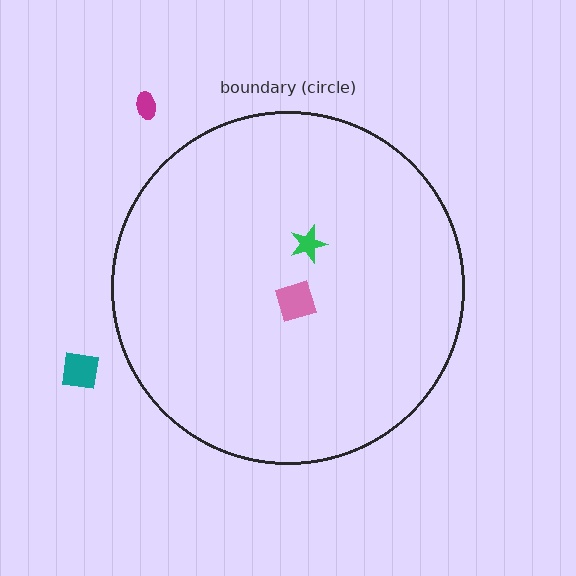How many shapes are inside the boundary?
2 inside, 2 outside.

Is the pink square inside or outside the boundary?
Inside.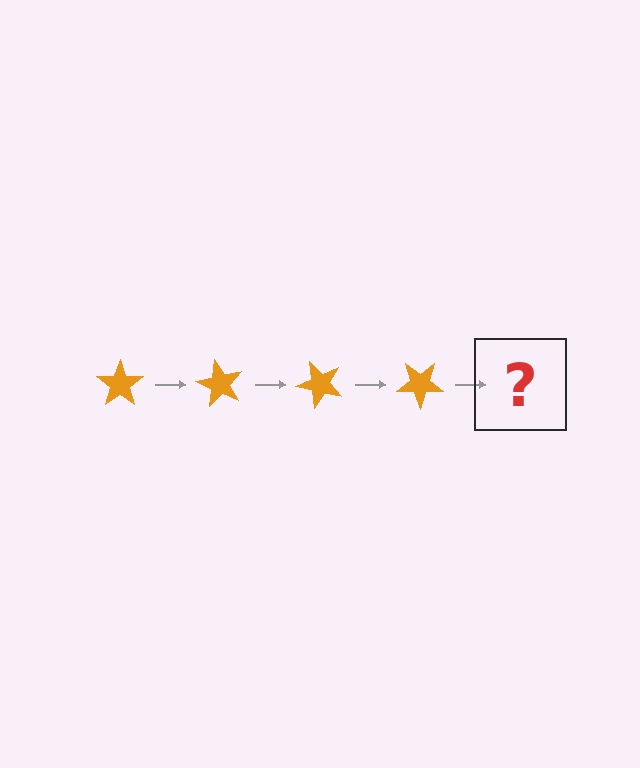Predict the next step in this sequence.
The next step is an orange star rotated 240 degrees.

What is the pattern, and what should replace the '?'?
The pattern is that the star rotates 60 degrees each step. The '?' should be an orange star rotated 240 degrees.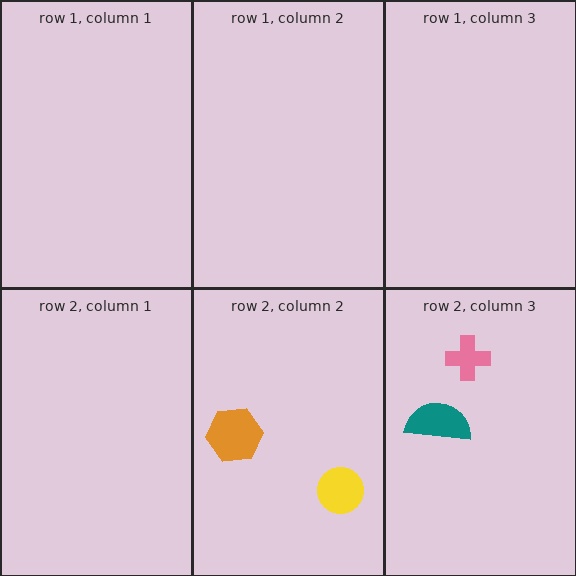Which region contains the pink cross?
The row 2, column 3 region.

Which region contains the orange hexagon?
The row 2, column 2 region.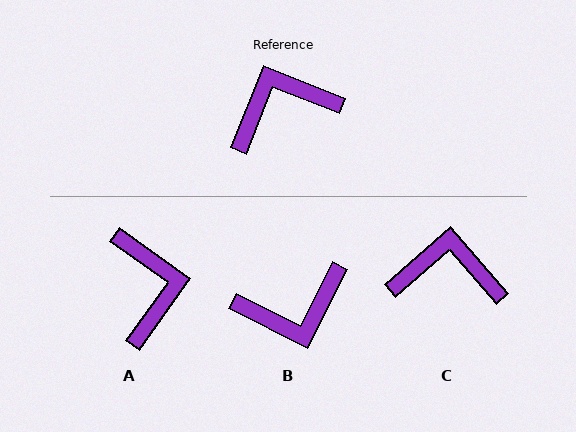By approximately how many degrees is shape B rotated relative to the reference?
Approximately 175 degrees counter-clockwise.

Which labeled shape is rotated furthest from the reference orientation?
B, about 175 degrees away.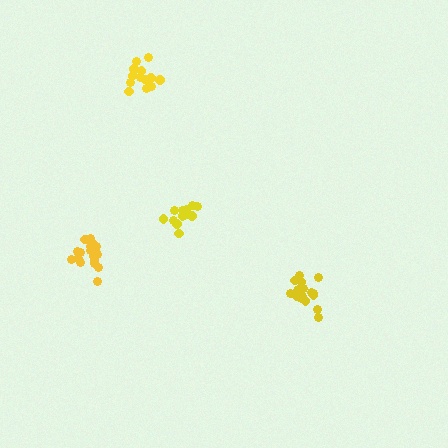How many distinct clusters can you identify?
There are 4 distinct clusters.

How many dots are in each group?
Group 1: 18 dots, Group 2: 13 dots, Group 3: 19 dots, Group 4: 15 dots (65 total).